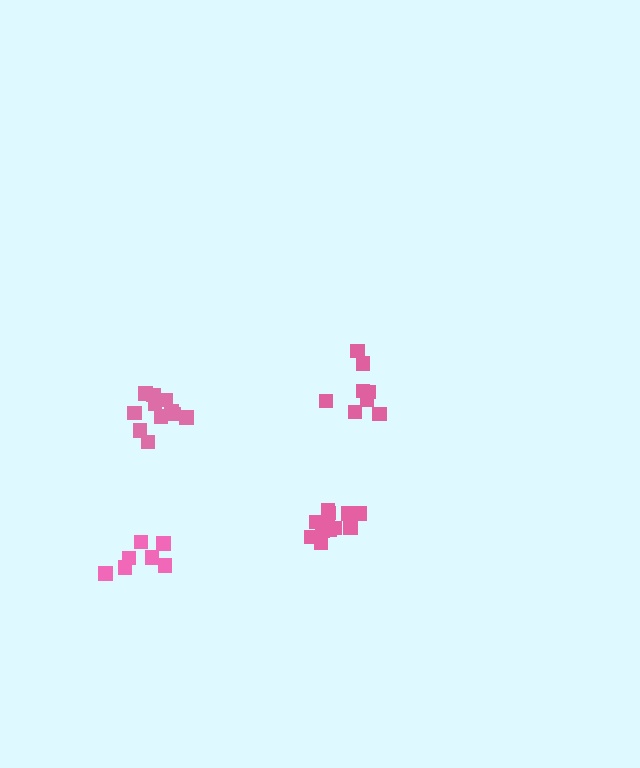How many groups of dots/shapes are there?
There are 4 groups.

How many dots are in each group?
Group 1: 11 dots, Group 2: 8 dots, Group 3: 7 dots, Group 4: 12 dots (38 total).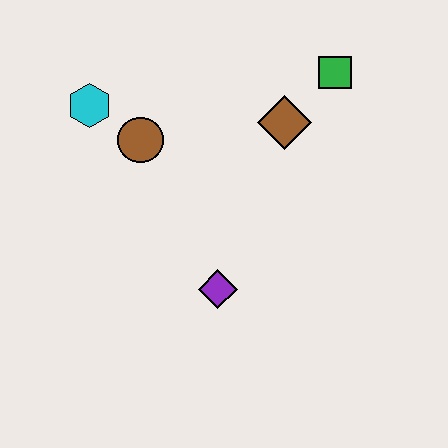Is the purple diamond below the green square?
Yes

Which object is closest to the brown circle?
The cyan hexagon is closest to the brown circle.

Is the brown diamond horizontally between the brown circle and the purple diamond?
No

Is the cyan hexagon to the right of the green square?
No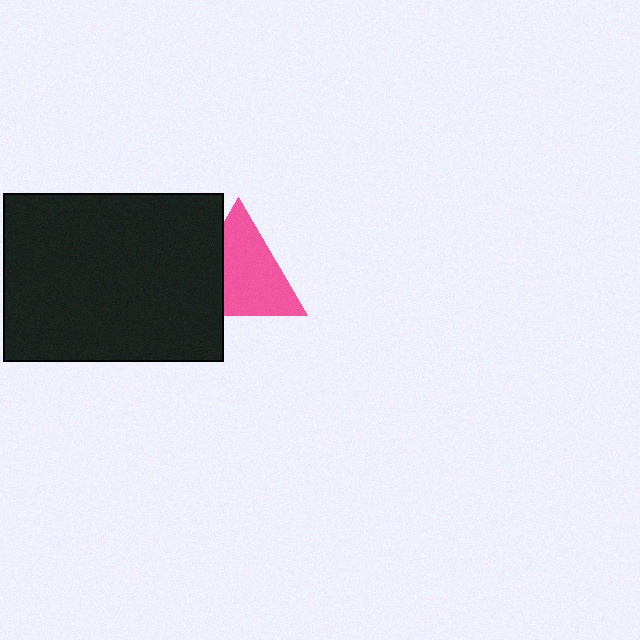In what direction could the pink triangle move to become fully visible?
The pink triangle could move right. That would shift it out from behind the black rectangle entirely.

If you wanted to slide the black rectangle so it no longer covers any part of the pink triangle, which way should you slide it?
Slide it left — that is the most direct way to separate the two shapes.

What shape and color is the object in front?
The object in front is a black rectangle.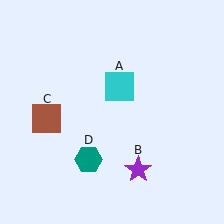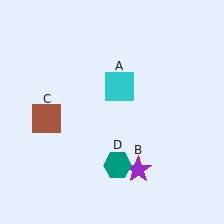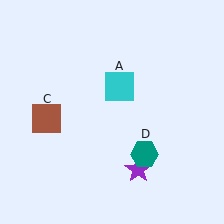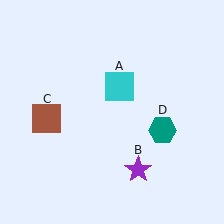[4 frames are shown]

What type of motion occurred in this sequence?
The teal hexagon (object D) rotated counterclockwise around the center of the scene.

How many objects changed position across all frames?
1 object changed position: teal hexagon (object D).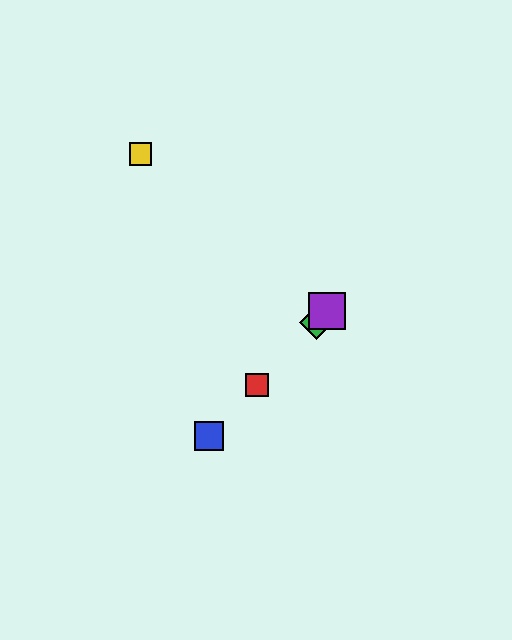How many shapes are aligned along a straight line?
4 shapes (the red square, the blue square, the green diamond, the purple square) are aligned along a straight line.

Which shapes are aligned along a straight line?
The red square, the blue square, the green diamond, the purple square are aligned along a straight line.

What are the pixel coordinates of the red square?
The red square is at (257, 385).